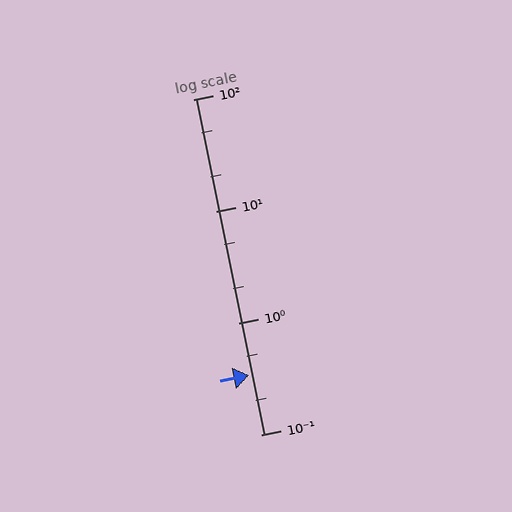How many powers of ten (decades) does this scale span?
The scale spans 3 decades, from 0.1 to 100.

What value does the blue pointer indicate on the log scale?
The pointer indicates approximately 0.34.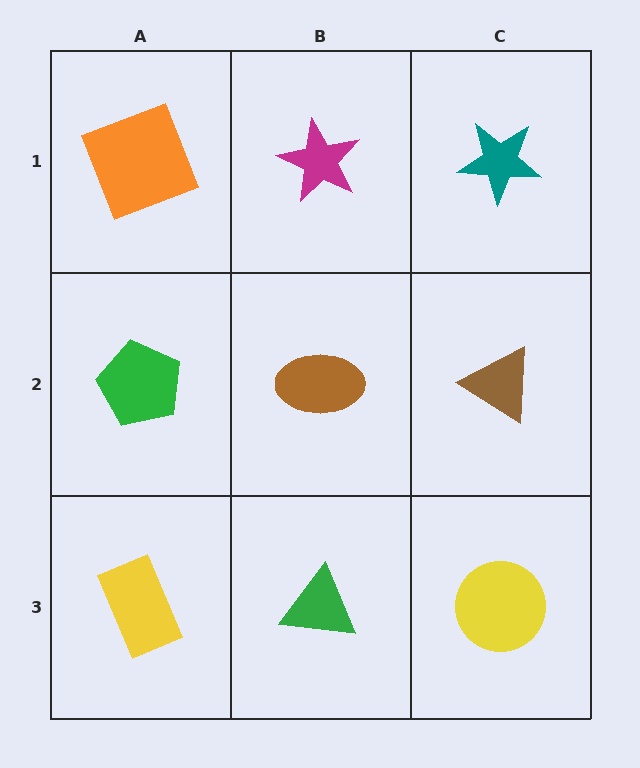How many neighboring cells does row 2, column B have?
4.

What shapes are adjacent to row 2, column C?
A teal star (row 1, column C), a yellow circle (row 3, column C), a brown ellipse (row 2, column B).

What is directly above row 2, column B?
A magenta star.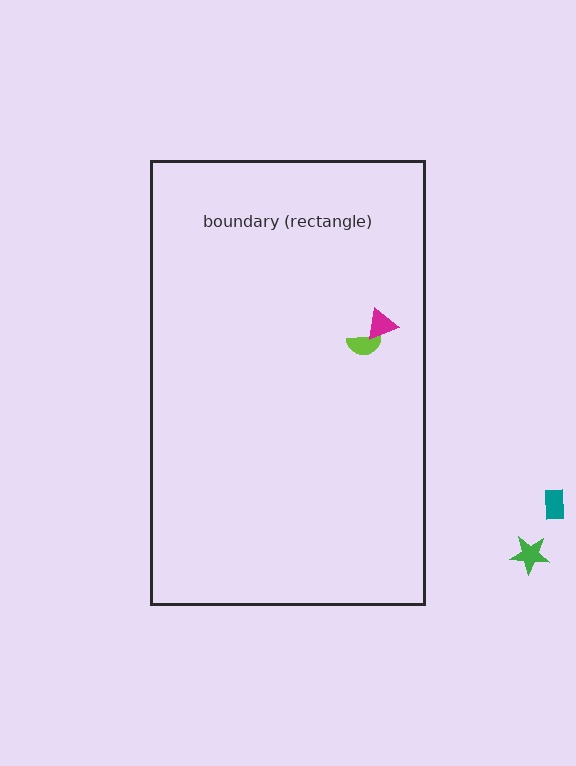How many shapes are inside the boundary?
2 inside, 2 outside.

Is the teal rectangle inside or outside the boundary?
Outside.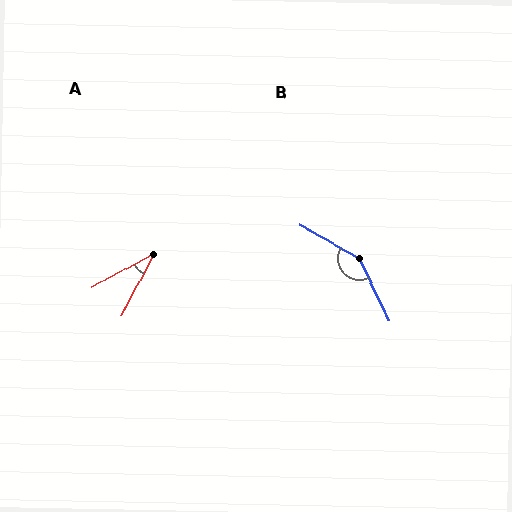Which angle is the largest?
B, at approximately 145 degrees.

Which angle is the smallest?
A, at approximately 33 degrees.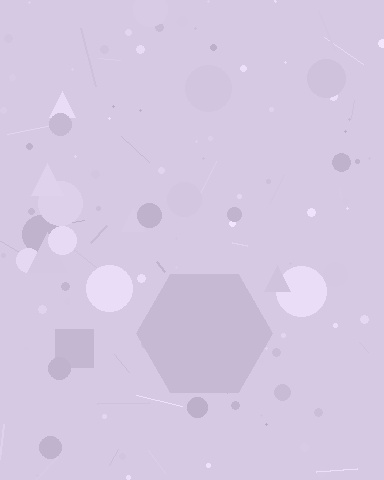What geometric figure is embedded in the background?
A hexagon is embedded in the background.